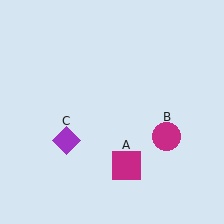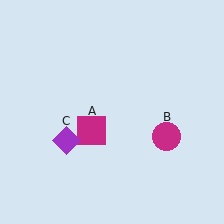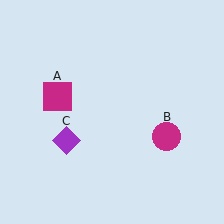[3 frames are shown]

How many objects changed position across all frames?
1 object changed position: magenta square (object A).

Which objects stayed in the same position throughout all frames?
Magenta circle (object B) and purple diamond (object C) remained stationary.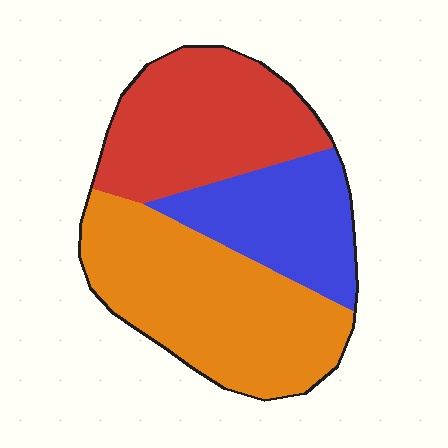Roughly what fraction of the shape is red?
Red takes up about one third (1/3) of the shape.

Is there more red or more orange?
Orange.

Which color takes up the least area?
Blue, at roughly 25%.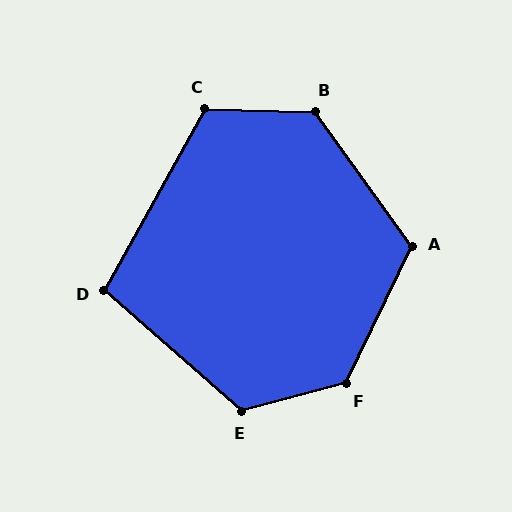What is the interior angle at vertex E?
Approximately 124 degrees (obtuse).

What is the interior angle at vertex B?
Approximately 127 degrees (obtuse).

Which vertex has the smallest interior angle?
D, at approximately 102 degrees.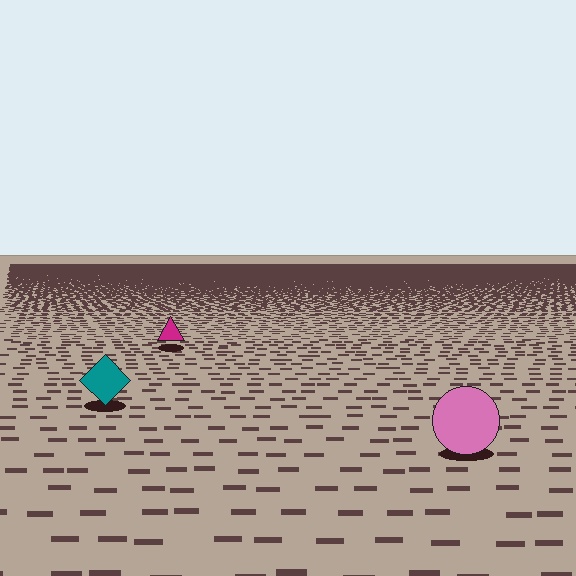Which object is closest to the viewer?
The pink circle is closest. The texture marks near it are larger and more spread out.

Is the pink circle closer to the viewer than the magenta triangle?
Yes. The pink circle is closer — you can tell from the texture gradient: the ground texture is coarser near it.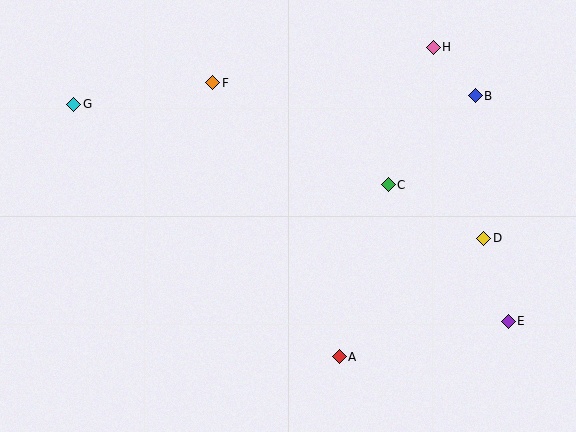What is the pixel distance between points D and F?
The distance between D and F is 312 pixels.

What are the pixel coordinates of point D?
Point D is at (484, 238).